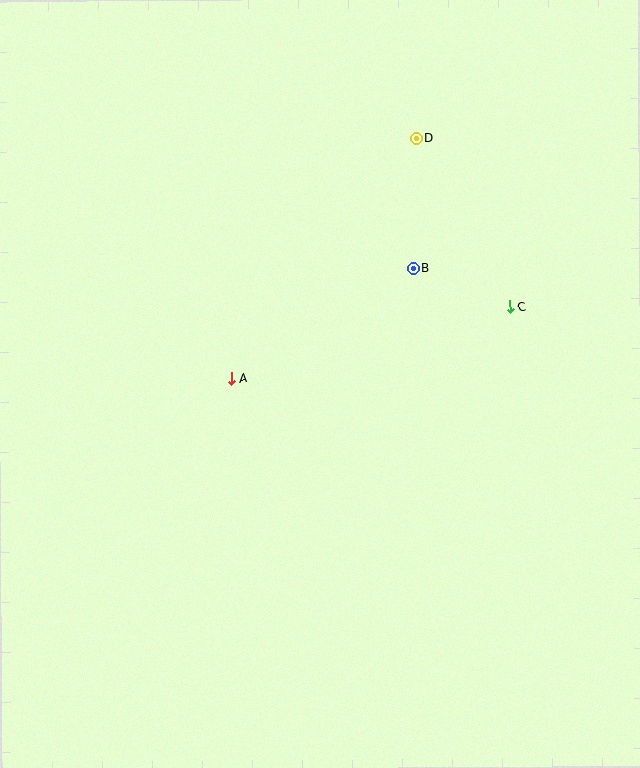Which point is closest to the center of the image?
Point A at (231, 378) is closest to the center.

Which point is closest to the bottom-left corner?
Point A is closest to the bottom-left corner.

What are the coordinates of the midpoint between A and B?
The midpoint between A and B is at (322, 323).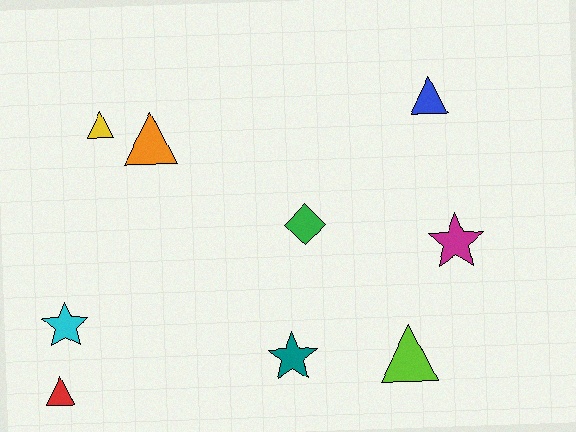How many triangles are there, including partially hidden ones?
There are 5 triangles.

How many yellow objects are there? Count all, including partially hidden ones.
There is 1 yellow object.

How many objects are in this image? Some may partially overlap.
There are 9 objects.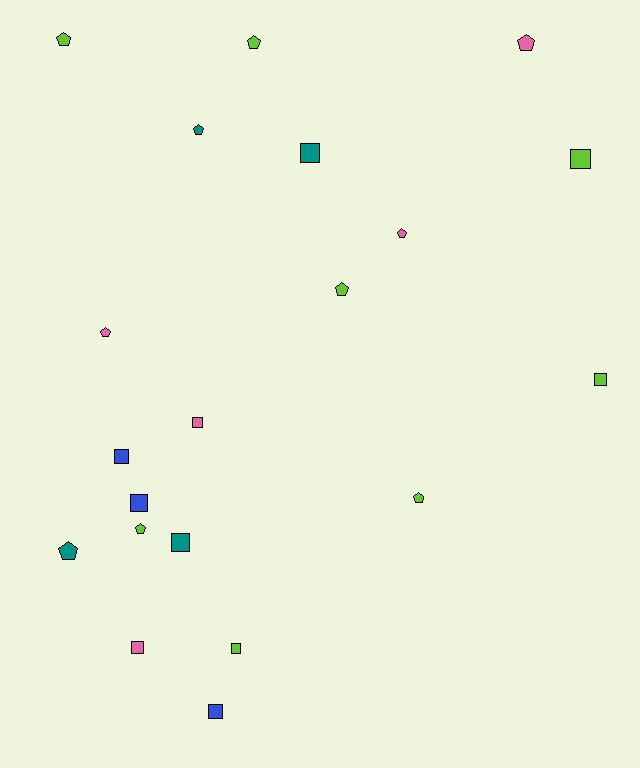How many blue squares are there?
There are 3 blue squares.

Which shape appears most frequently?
Square, with 10 objects.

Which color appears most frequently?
Lime, with 8 objects.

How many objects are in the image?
There are 20 objects.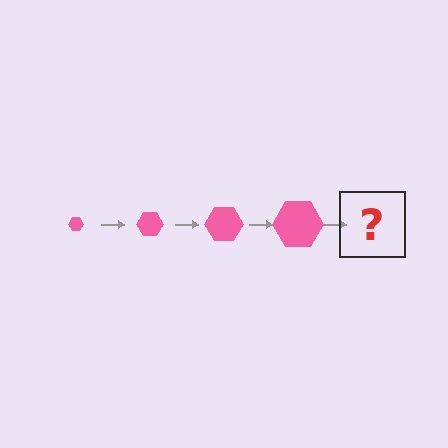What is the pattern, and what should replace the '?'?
The pattern is that the hexagon gets progressively larger each step. The '?' should be a pink hexagon, larger than the previous one.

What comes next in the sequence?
The next element should be a pink hexagon, larger than the previous one.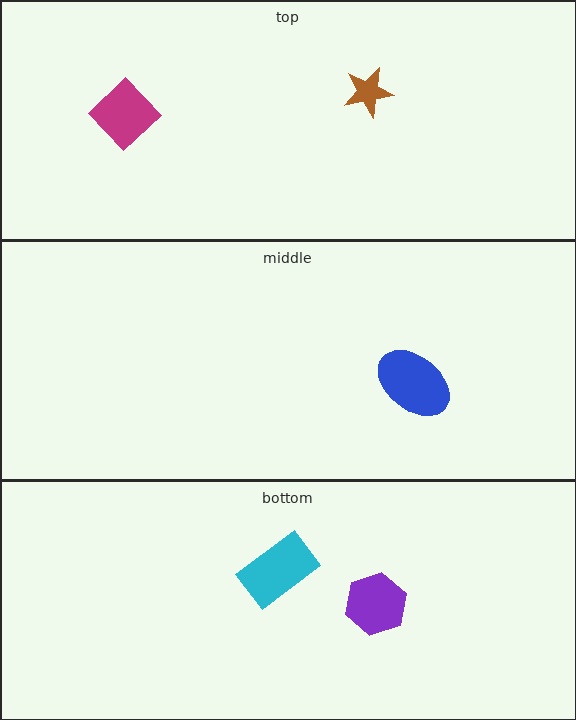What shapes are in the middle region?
The blue ellipse.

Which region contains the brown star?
The top region.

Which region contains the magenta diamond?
The top region.